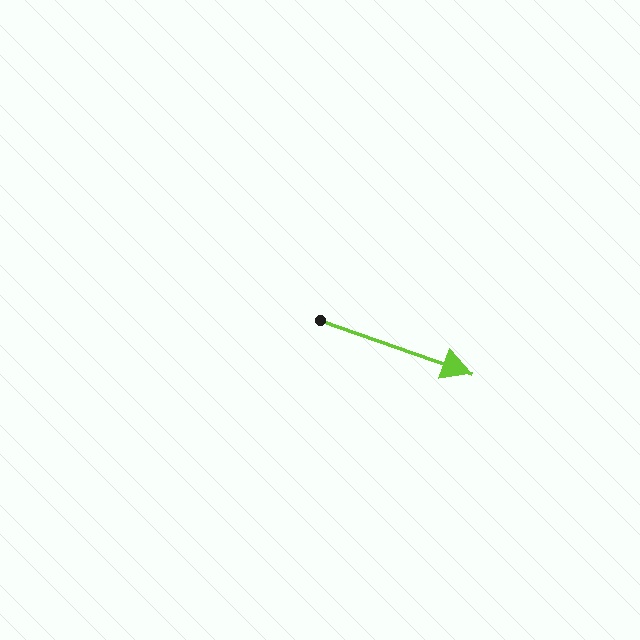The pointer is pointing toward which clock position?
Roughly 4 o'clock.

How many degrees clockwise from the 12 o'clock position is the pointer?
Approximately 110 degrees.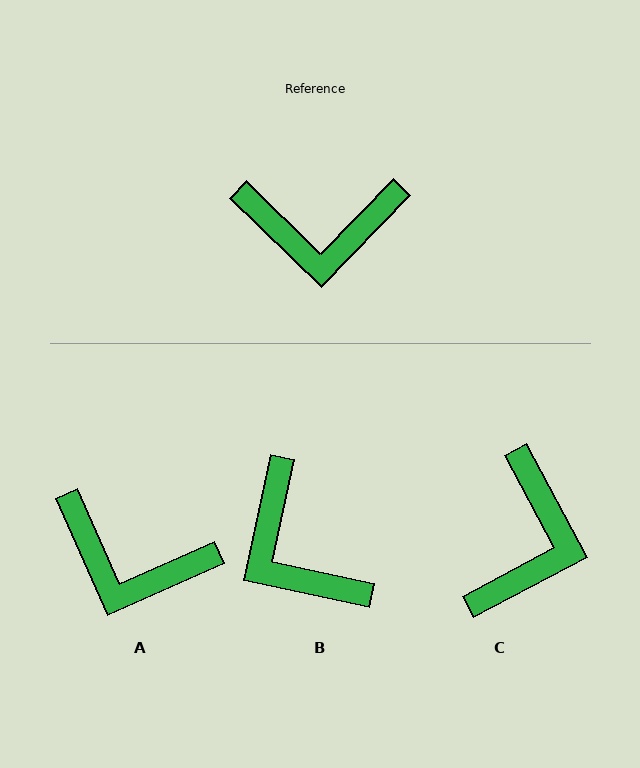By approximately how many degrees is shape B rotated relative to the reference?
Approximately 58 degrees clockwise.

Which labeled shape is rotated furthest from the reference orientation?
C, about 72 degrees away.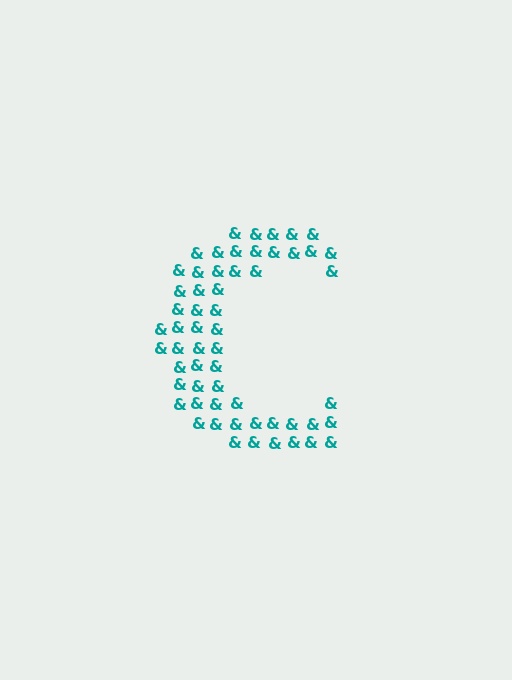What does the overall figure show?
The overall figure shows the letter C.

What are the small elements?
The small elements are ampersands.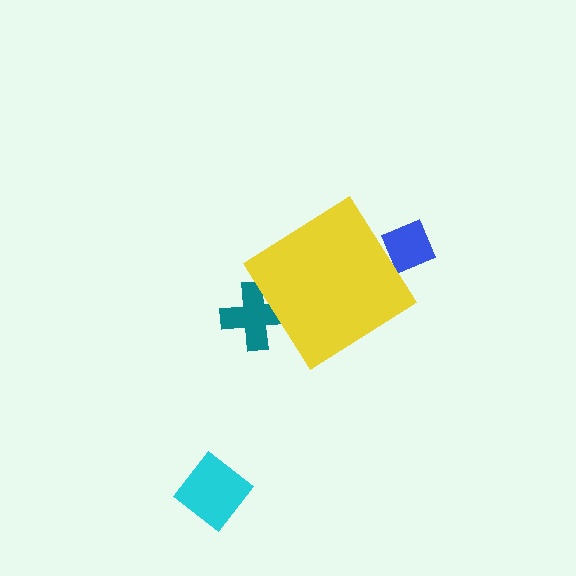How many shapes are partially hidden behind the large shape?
2 shapes are partially hidden.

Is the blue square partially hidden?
Yes, the blue square is partially hidden behind the yellow diamond.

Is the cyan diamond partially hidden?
No, the cyan diamond is fully visible.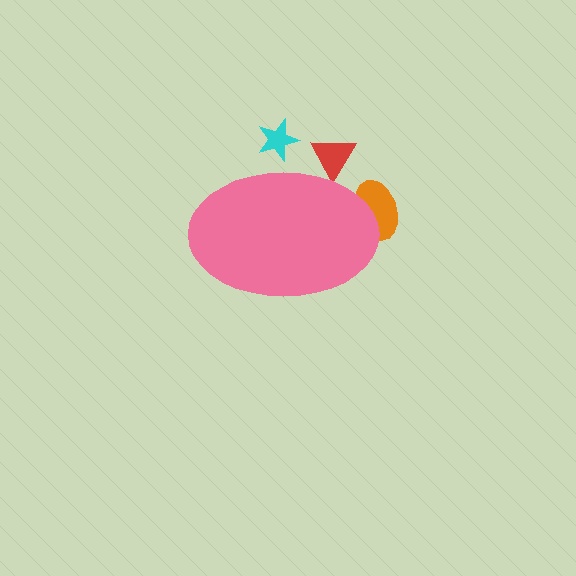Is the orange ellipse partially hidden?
Yes, the orange ellipse is partially hidden behind the pink ellipse.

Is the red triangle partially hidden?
Yes, the red triangle is partially hidden behind the pink ellipse.